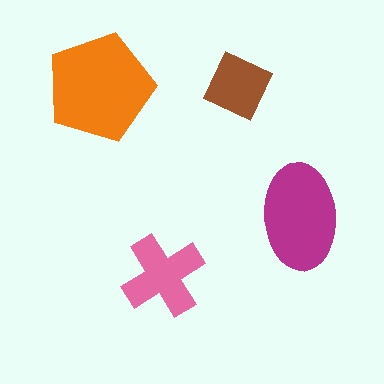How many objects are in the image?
There are 4 objects in the image.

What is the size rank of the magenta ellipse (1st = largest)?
2nd.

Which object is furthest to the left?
The orange pentagon is leftmost.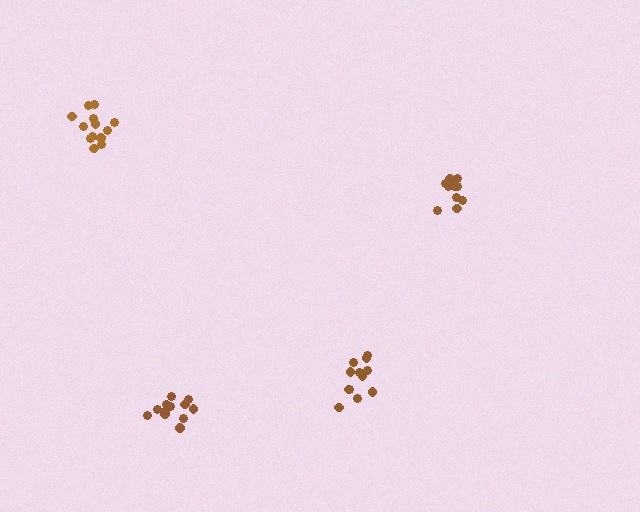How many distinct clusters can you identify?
There are 4 distinct clusters.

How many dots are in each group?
Group 1: 13 dots, Group 2: 12 dots, Group 3: 13 dots, Group 4: 10 dots (48 total).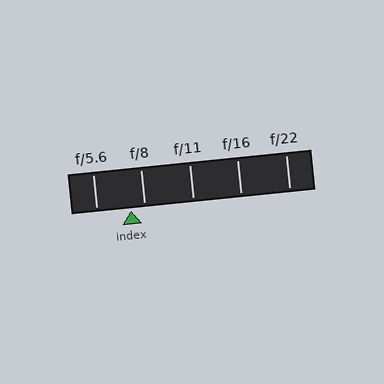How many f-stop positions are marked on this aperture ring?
There are 5 f-stop positions marked.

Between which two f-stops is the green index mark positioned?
The index mark is between f/5.6 and f/8.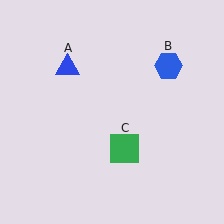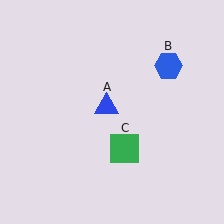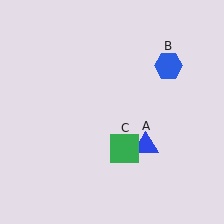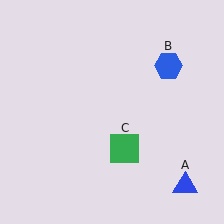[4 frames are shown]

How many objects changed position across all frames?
1 object changed position: blue triangle (object A).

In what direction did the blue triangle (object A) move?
The blue triangle (object A) moved down and to the right.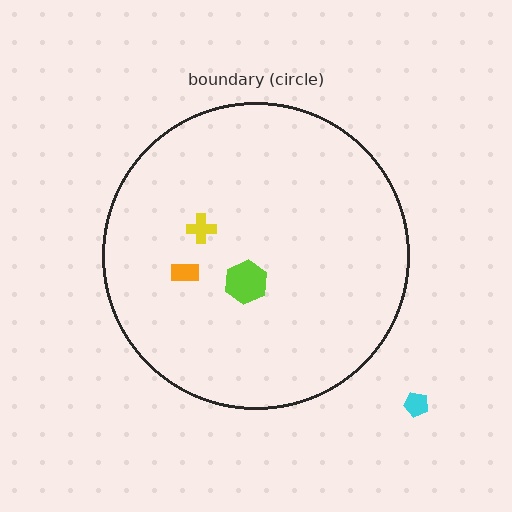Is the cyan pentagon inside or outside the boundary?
Outside.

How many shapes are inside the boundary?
3 inside, 1 outside.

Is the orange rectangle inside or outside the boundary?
Inside.